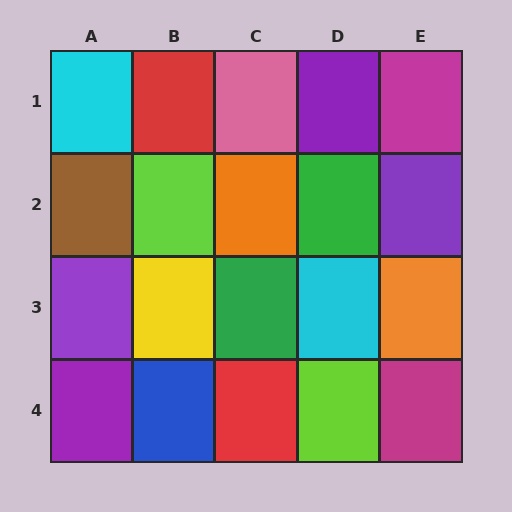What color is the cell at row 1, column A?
Cyan.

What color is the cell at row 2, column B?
Lime.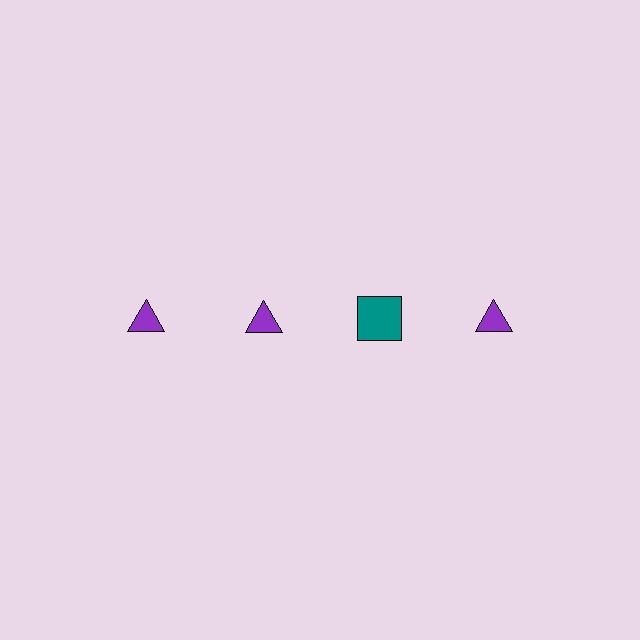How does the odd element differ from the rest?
It differs in both color (teal instead of purple) and shape (square instead of triangle).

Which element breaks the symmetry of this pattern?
The teal square in the top row, center column breaks the symmetry. All other shapes are purple triangles.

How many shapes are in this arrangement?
There are 4 shapes arranged in a grid pattern.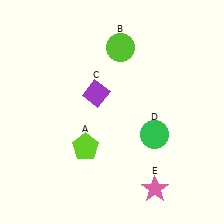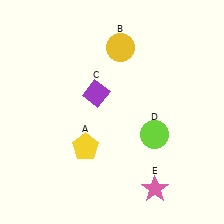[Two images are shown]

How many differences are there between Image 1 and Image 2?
There are 3 differences between the two images.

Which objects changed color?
A changed from lime to yellow. B changed from lime to yellow. D changed from green to lime.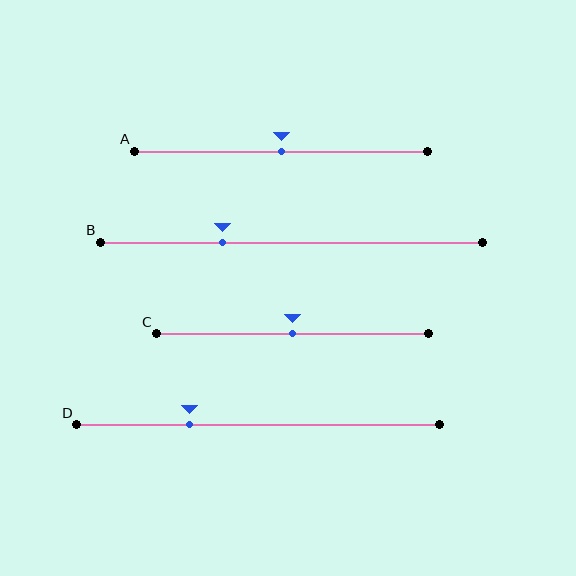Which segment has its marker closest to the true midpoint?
Segment A has its marker closest to the true midpoint.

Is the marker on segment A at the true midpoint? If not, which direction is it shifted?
Yes, the marker on segment A is at the true midpoint.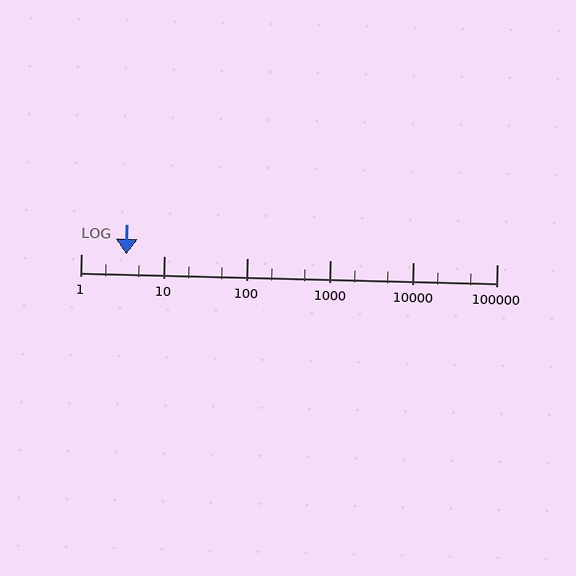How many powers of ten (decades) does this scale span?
The scale spans 5 decades, from 1 to 100000.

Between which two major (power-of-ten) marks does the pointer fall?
The pointer is between 1 and 10.